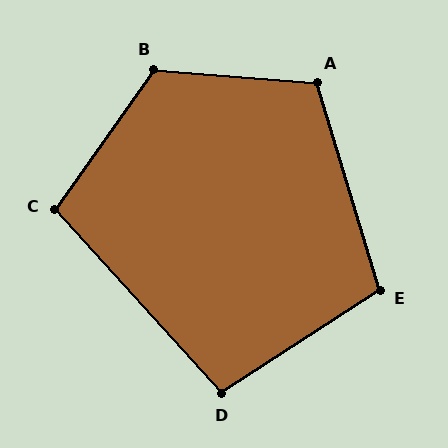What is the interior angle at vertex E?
Approximately 106 degrees (obtuse).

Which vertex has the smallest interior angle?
D, at approximately 99 degrees.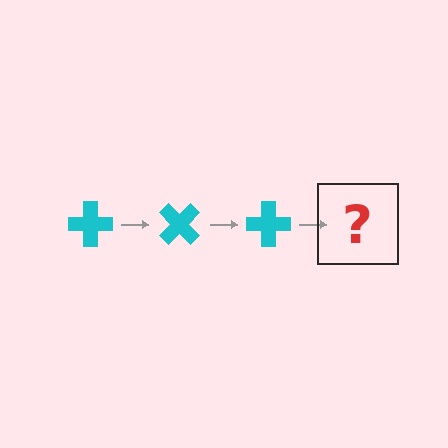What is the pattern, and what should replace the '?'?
The pattern is that the cross rotates 45 degrees each step. The '?' should be a cyan cross rotated 135 degrees.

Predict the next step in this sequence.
The next step is a cyan cross rotated 135 degrees.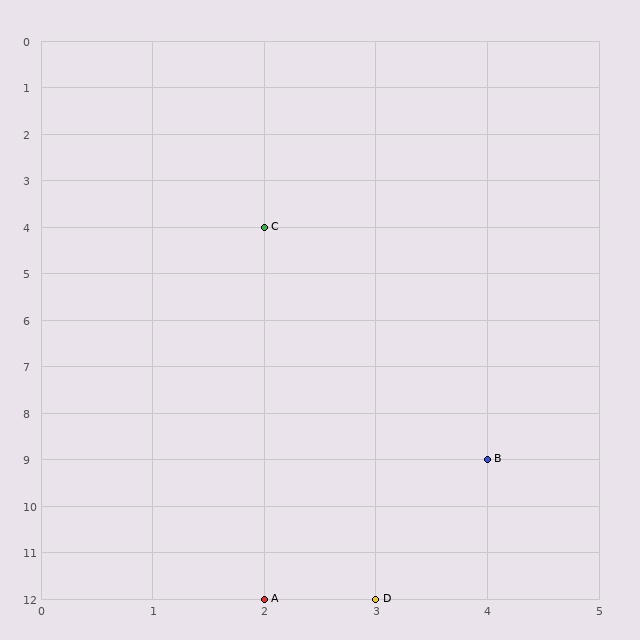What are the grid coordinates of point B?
Point B is at grid coordinates (4, 9).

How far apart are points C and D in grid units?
Points C and D are 1 column and 8 rows apart (about 8.1 grid units diagonally).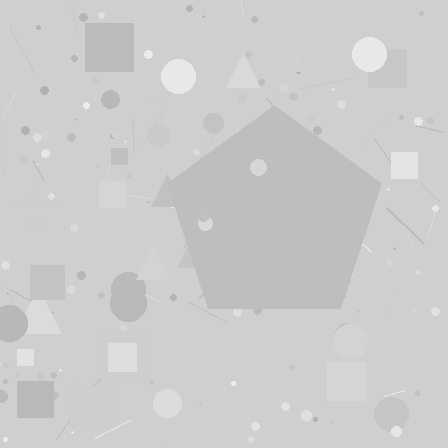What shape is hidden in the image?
A pentagon is hidden in the image.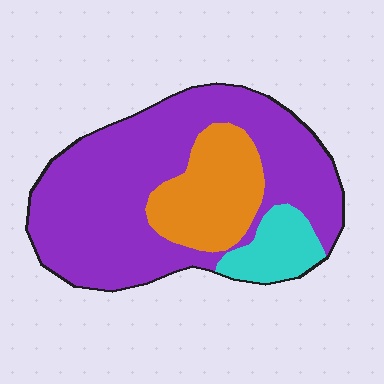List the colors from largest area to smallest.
From largest to smallest: purple, orange, cyan.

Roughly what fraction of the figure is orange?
Orange covers roughly 20% of the figure.